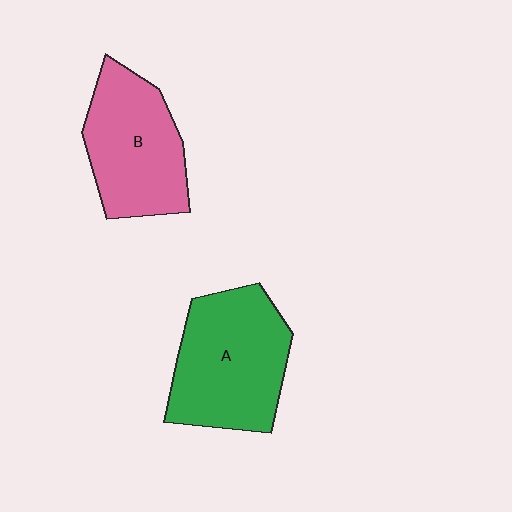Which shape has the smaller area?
Shape B (pink).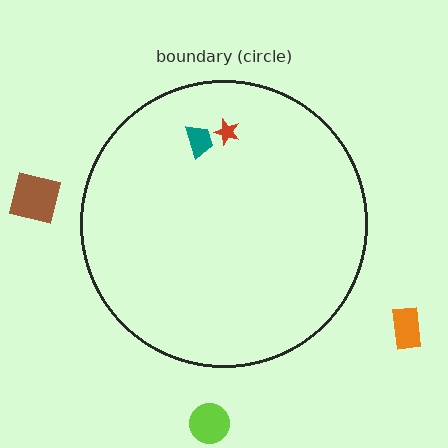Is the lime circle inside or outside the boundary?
Outside.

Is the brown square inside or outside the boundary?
Outside.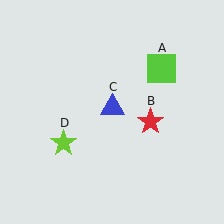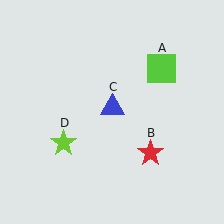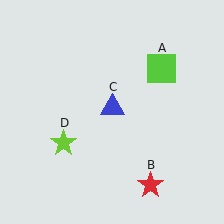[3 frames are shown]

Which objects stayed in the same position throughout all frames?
Lime square (object A) and blue triangle (object C) and lime star (object D) remained stationary.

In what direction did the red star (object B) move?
The red star (object B) moved down.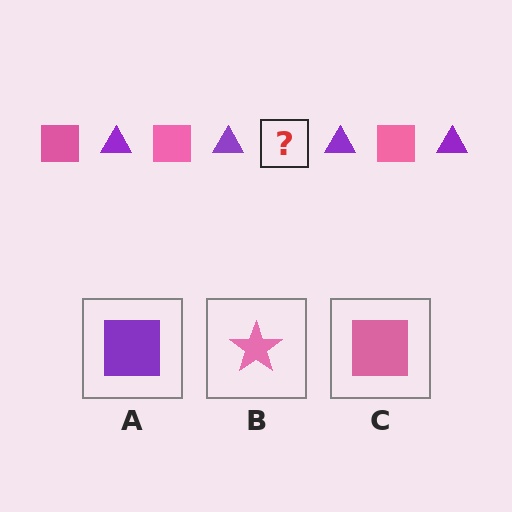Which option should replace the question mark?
Option C.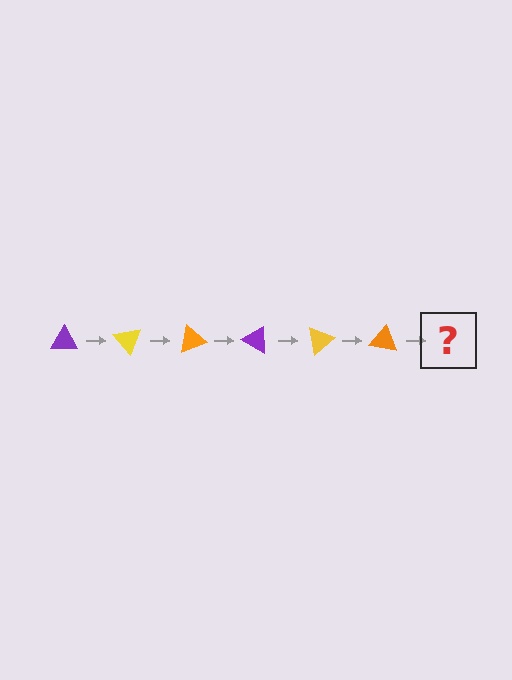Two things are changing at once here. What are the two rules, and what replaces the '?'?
The two rules are that it rotates 50 degrees each step and the color cycles through purple, yellow, and orange. The '?' should be a purple triangle, rotated 300 degrees from the start.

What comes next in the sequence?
The next element should be a purple triangle, rotated 300 degrees from the start.